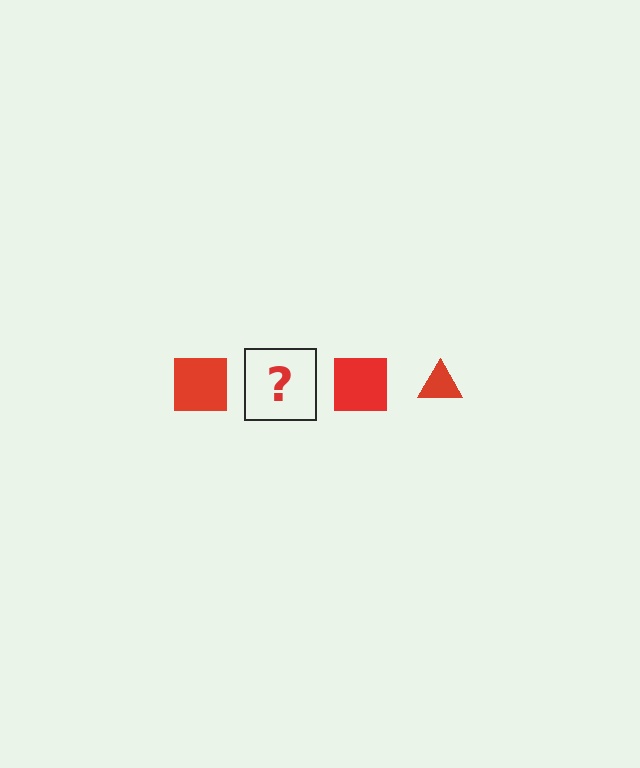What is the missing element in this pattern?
The missing element is a red triangle.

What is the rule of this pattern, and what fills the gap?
The rule is that the pattern cycles through square, triangle shapes in red. The gap should be filled with a red triangle.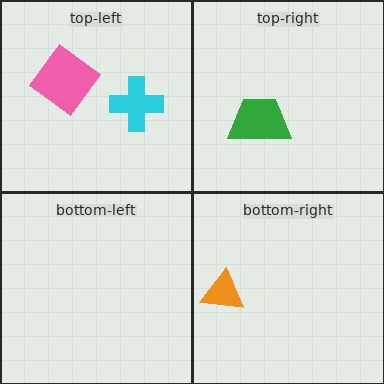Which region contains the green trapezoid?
The top-right region.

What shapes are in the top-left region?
The cyan cross, the pink diamond.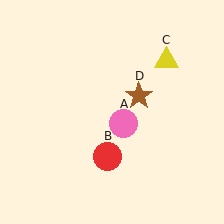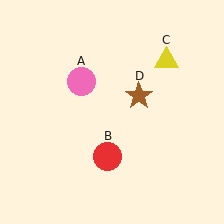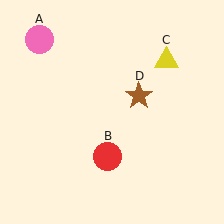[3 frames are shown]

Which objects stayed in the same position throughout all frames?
Red circle (object B) and yellow triangle (object C) and brown star (object D) remained stationary.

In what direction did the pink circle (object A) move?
The pink circle (object A) moved up and to the left.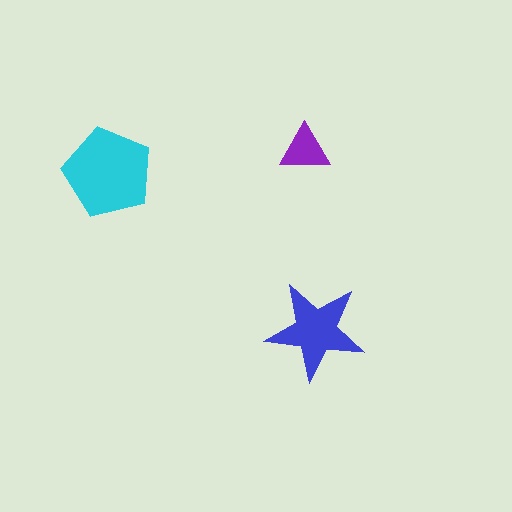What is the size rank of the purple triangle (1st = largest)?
3rd.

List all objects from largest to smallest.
The cyan pentagon, the blue star, the purple triangle.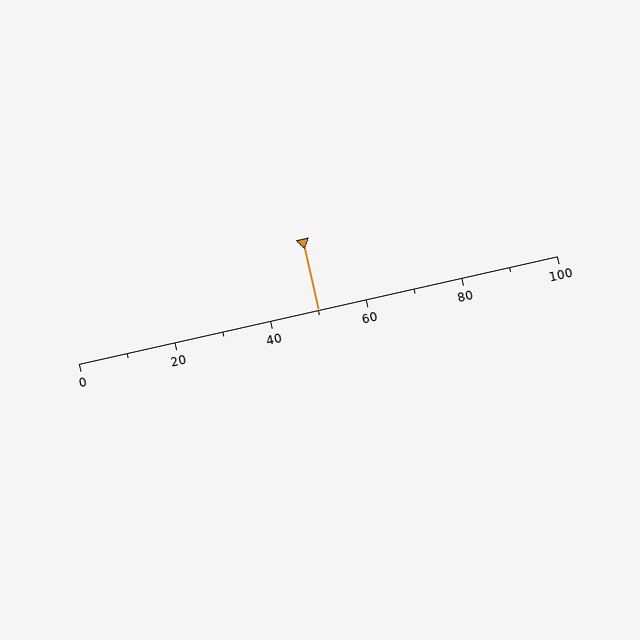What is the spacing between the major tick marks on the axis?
The major ticks are spaced 20 apart.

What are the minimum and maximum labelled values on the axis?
The axis runs from 0 to 100.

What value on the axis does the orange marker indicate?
The marker indicates approximately 50.